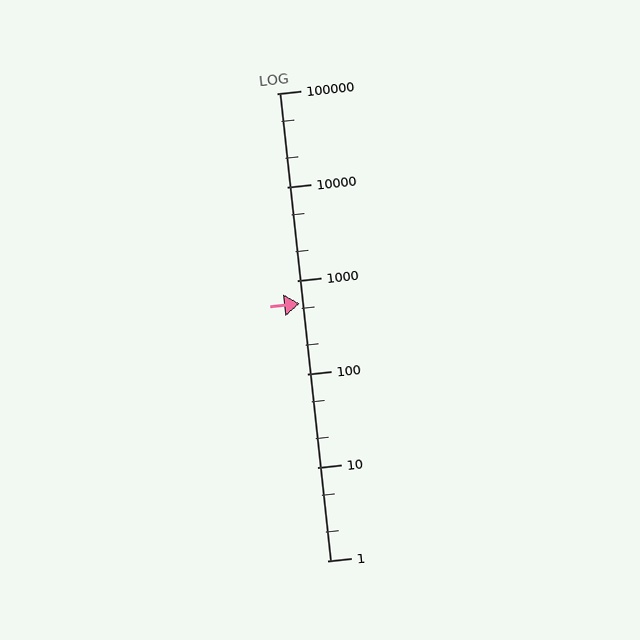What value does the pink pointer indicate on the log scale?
The pointer indicates approximately 560.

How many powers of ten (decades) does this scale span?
The scale spans 5 decades, from 1 to 100000.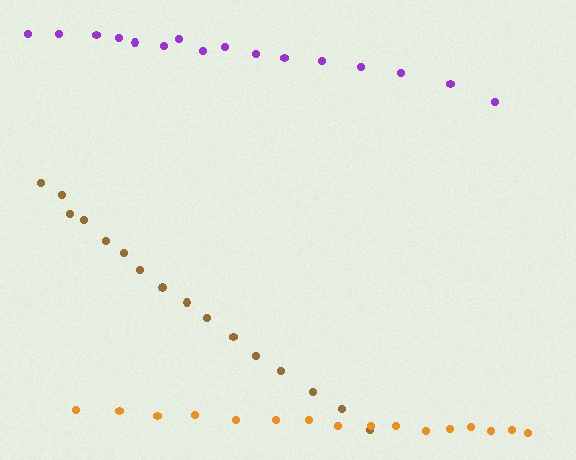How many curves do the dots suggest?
There are 3 distinct paths.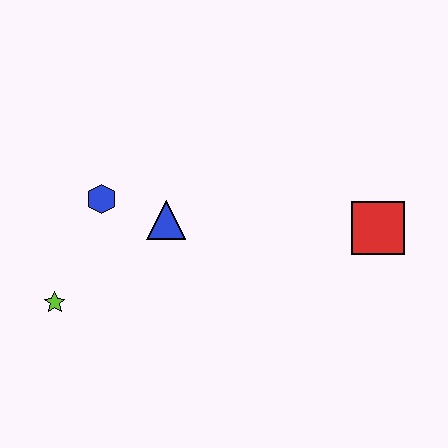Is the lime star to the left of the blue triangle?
Yes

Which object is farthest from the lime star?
The red square is farthest from the lime star.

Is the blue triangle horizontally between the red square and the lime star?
Yes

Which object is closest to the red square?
The blue triangle is closest to the red square.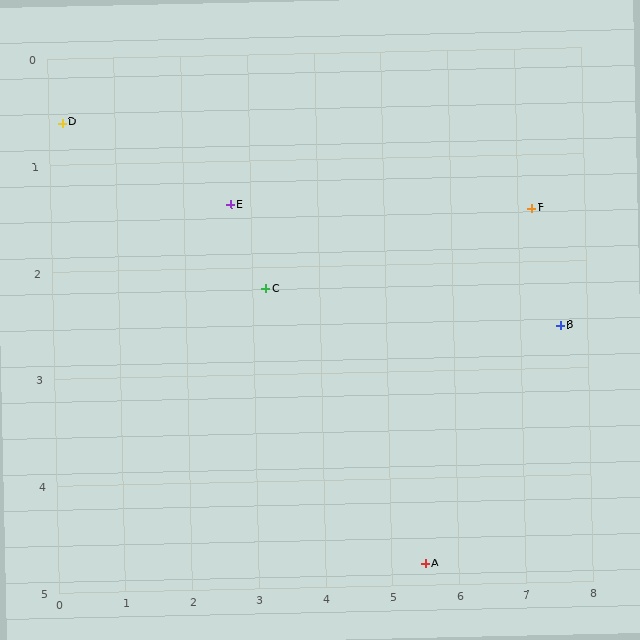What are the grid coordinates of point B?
Point B is at approximately (7.6, 2.6).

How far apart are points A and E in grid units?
Points A and E are about 4.4 grid units apart.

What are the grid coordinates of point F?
Point F is at approximately (7.2, 1.5).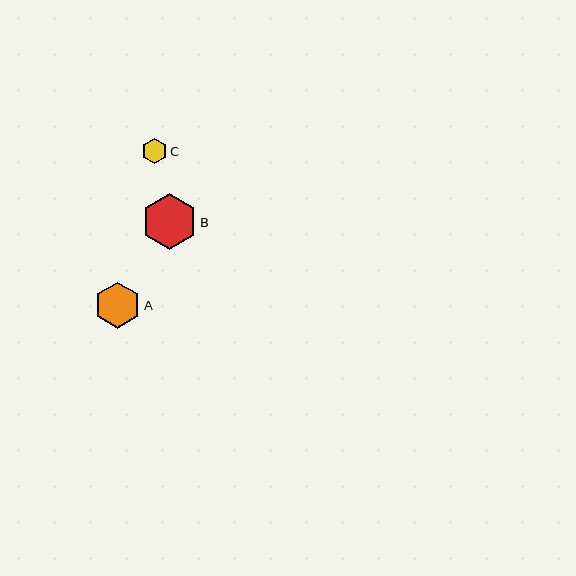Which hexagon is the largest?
Hexagon B is the largest with a size of approximately 56 pixels.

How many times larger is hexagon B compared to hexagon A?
Hexagon B is approximately 1.2 times the size of hexagon A.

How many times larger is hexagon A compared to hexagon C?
Hexagon A is approximately 1.8 times the size of hexagon C.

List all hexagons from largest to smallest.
From largest to smallest: B, A, C.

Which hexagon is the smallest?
Hexagon C is the smallest with a size of approximately 25 pixels.